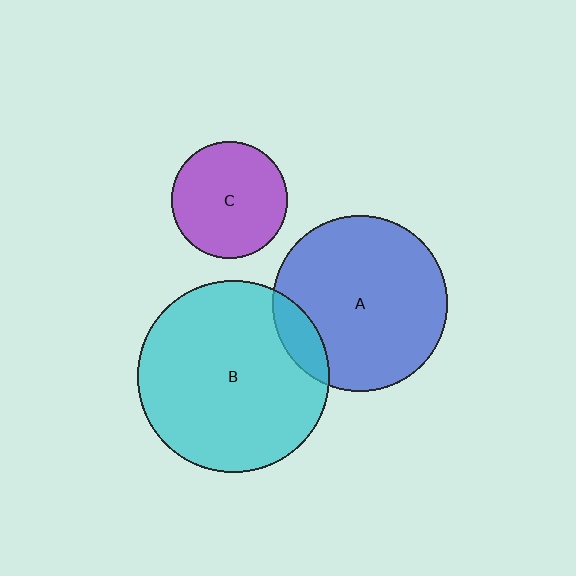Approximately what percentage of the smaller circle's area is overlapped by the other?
Approximately 10%.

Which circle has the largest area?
Circle B (cyan).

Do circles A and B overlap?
Yes.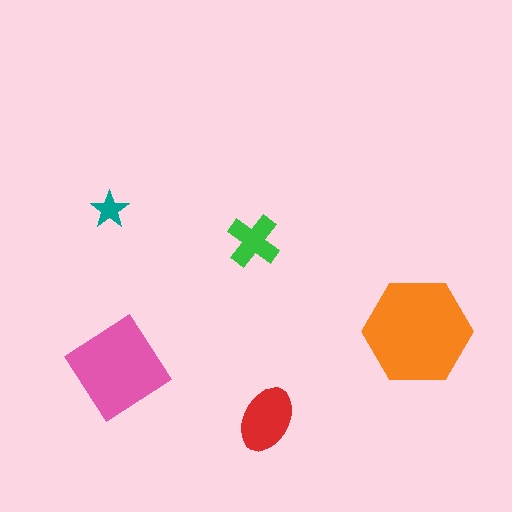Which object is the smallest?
The teal star.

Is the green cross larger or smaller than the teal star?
Larger.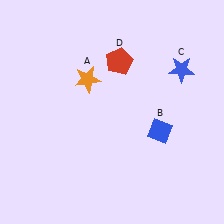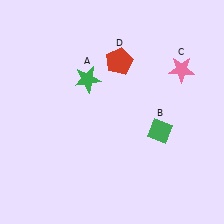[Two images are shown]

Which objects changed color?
A changed from orange to green. B changed from blue to green. C changed from blue to pink.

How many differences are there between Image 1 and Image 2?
There are 3 differences between the two images.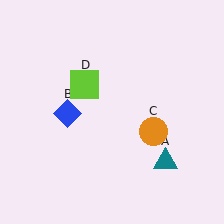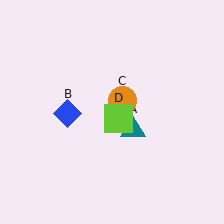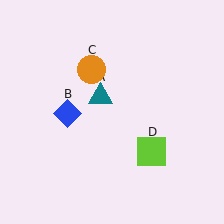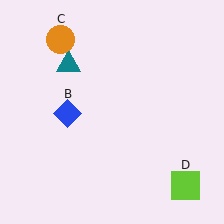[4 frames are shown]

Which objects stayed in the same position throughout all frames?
Blue diamond (object B) remained stationary.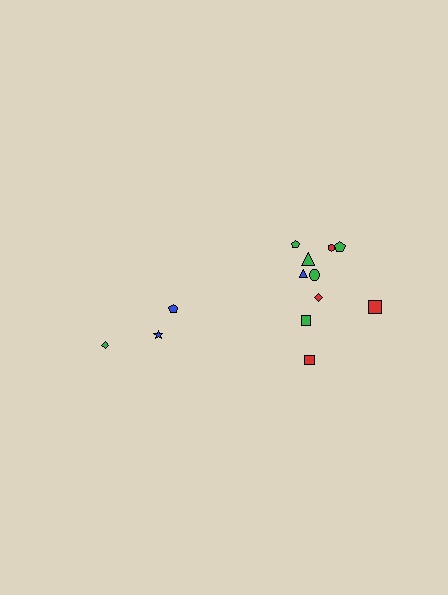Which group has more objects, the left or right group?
The right group.